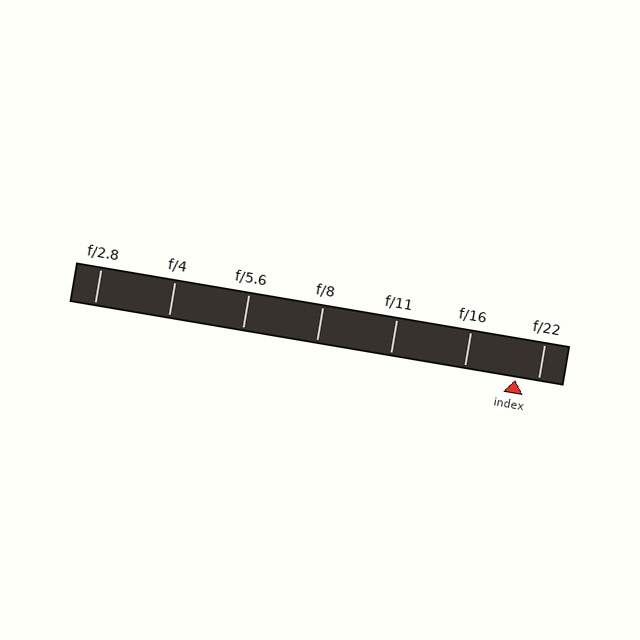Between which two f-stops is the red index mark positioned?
The index mark is between f/16 and f/22.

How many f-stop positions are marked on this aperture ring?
There are 7 f-stop positions marked.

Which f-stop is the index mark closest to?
The index mark is closest to f/22.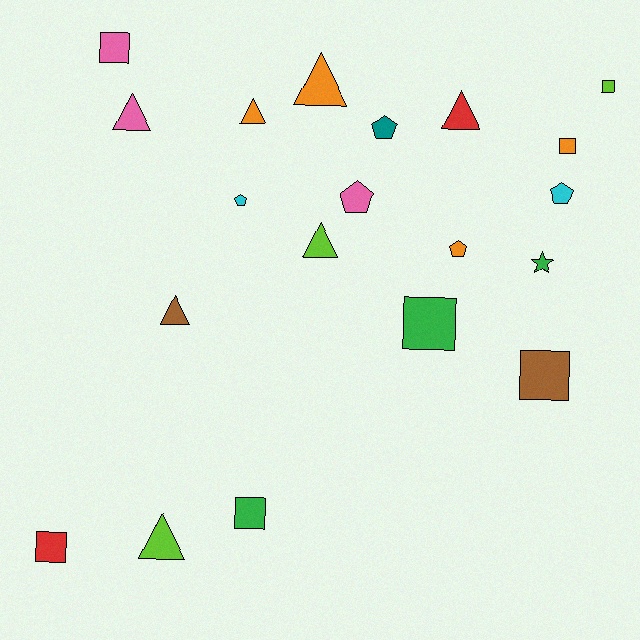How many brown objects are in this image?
There are 2 brown objects.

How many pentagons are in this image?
There are 5 pentagons.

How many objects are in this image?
There are 20 objects.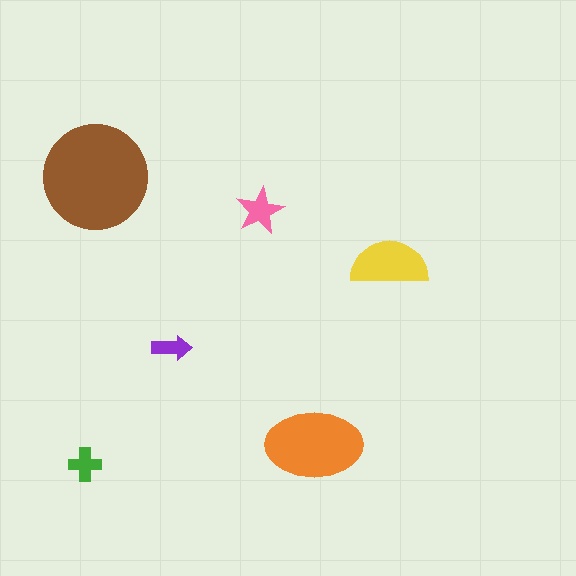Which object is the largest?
The brown circle.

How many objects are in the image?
There are 6 objects in the image.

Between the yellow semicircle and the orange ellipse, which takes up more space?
The orange ellipse.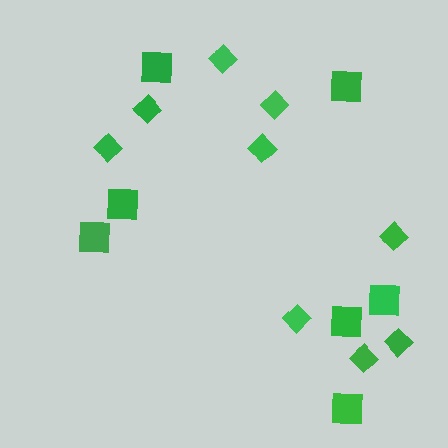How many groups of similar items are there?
There are 2 groups: one group of squares (7) and one group of diamonds (9).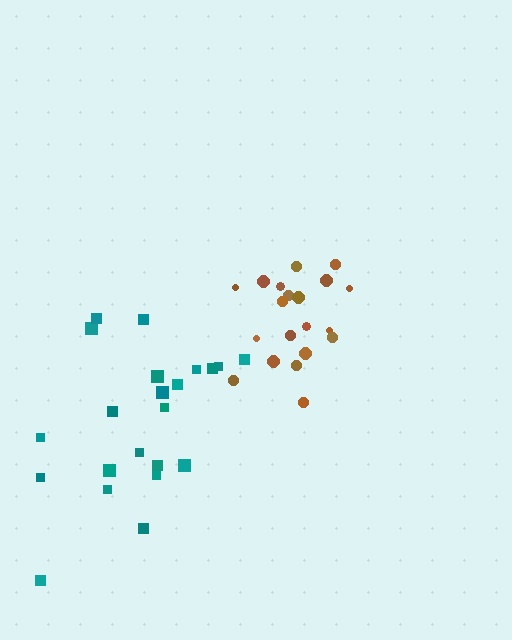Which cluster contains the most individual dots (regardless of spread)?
Teal (22).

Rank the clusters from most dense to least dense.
brown, teal.